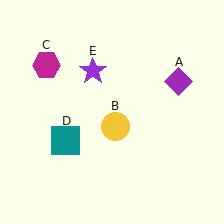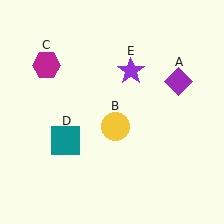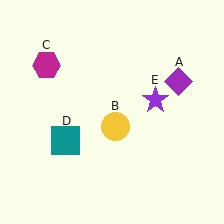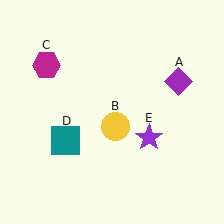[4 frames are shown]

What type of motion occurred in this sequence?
The purple star (object E) rotated clockwise around the center of the scene.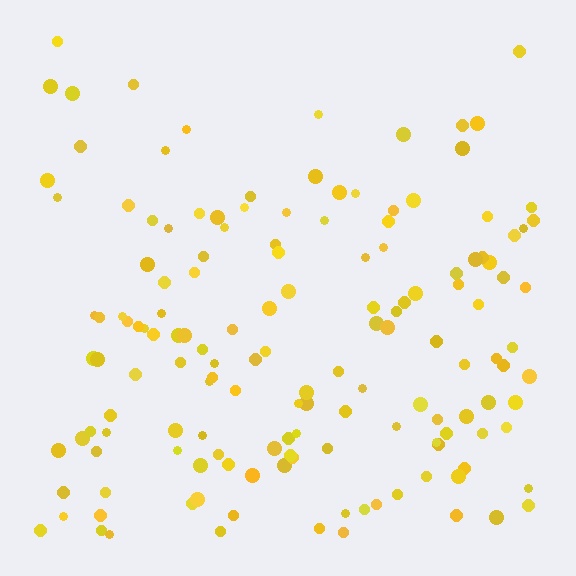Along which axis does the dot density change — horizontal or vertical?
Vertical.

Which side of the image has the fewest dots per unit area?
The top.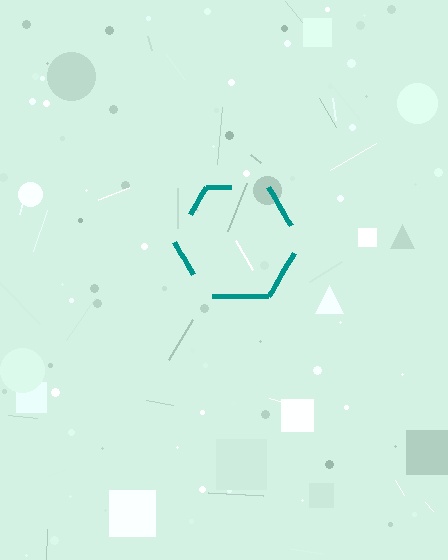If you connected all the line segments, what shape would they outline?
They would outline a hexagon.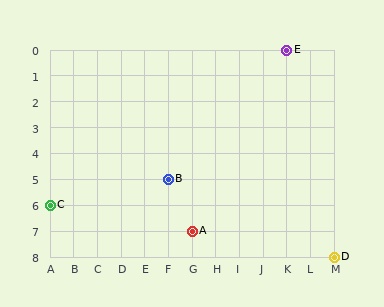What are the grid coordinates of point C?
Point C is at grid coordinates (A, 6).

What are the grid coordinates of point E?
Point E is at grid coordinates (K, 0).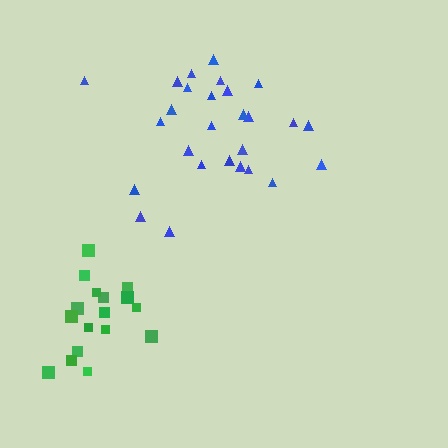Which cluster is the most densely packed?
Green.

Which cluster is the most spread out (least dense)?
Blue.